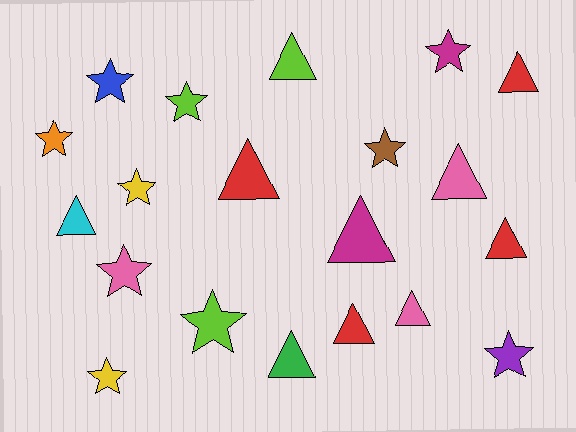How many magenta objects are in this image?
There are 2 magenta objects.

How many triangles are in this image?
There are 10 triangles.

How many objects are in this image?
There are 20 objects.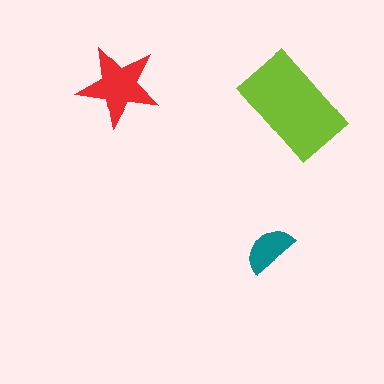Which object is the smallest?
The teal semicircle.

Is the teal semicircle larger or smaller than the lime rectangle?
Smaller.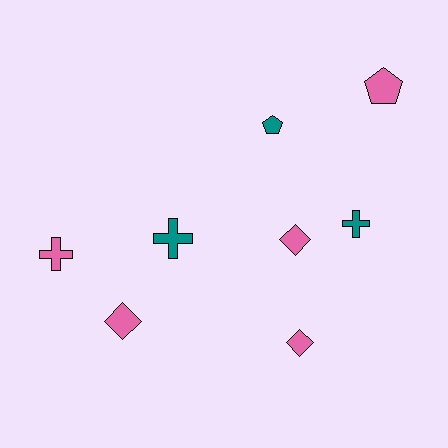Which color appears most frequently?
Pink, with 5 objects.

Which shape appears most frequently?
Diamond, with 3 objects.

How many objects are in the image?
There are 8 objects.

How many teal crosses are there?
There are 2 teal crosses.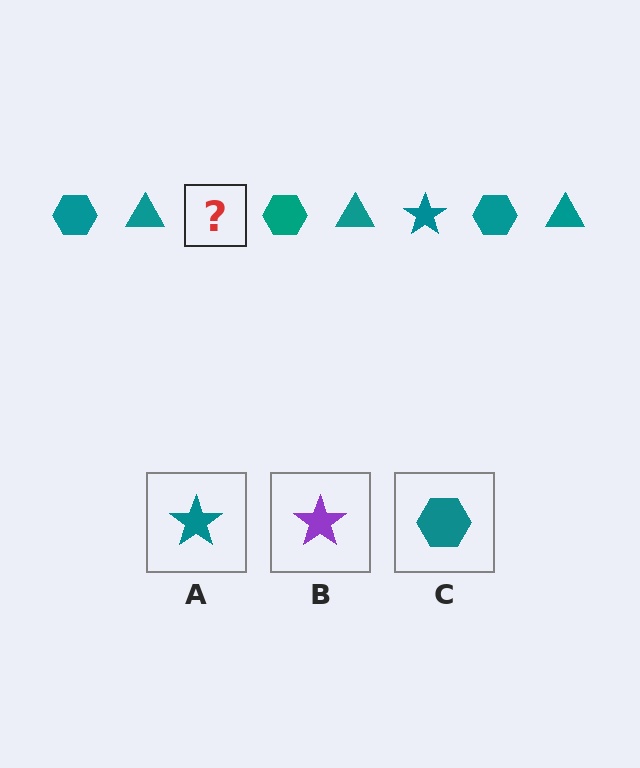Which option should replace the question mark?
Option A.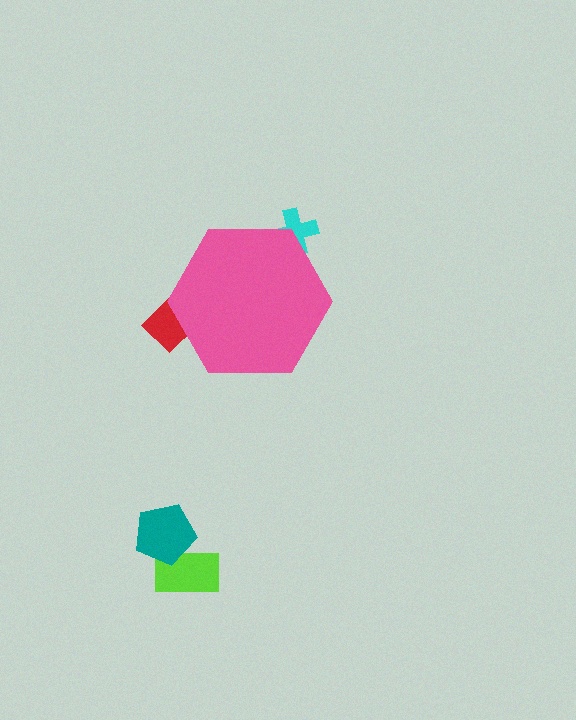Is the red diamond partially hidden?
Yes, the red diamond is partially hidden behind the pink hexagon.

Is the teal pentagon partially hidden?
No, the teal pentagon is fully visible.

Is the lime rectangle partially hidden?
No, the lime rectangle is fully visible.